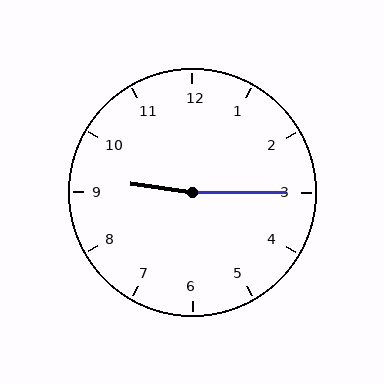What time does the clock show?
9:15.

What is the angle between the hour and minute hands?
Approximately 172 degrees.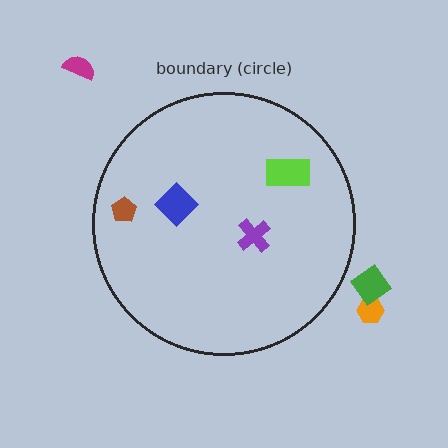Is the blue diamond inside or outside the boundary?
Inside.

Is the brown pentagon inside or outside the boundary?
Inside.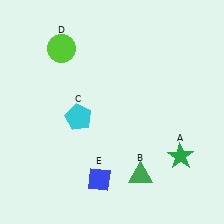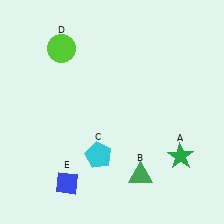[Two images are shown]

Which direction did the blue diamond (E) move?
The blue diamond (E) moved left.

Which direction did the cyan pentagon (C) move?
The cyan pentagon (C) moved down.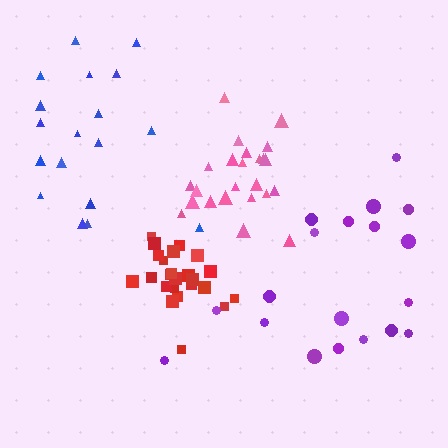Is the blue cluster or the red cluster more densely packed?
Red.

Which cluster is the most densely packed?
Red.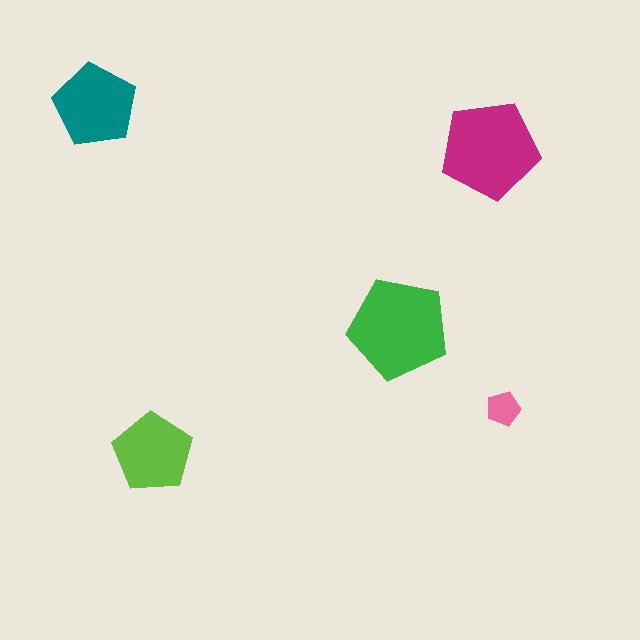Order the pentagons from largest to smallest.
the green one, the magenta one, the teal one, the lime one, the pink one.